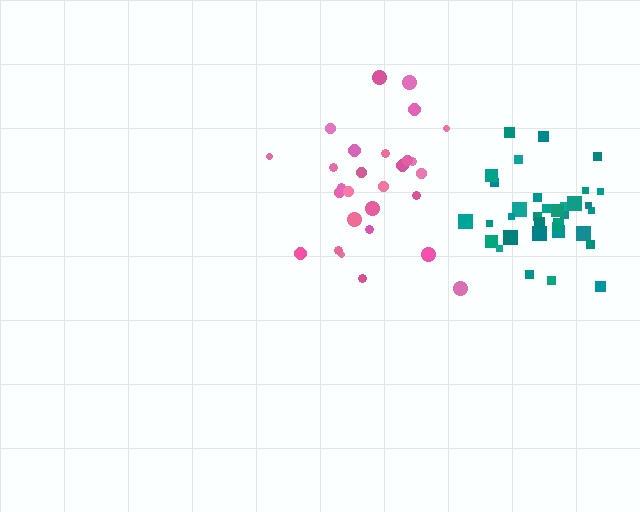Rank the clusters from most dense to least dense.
teal, pink.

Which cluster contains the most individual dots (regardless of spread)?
Teal (34).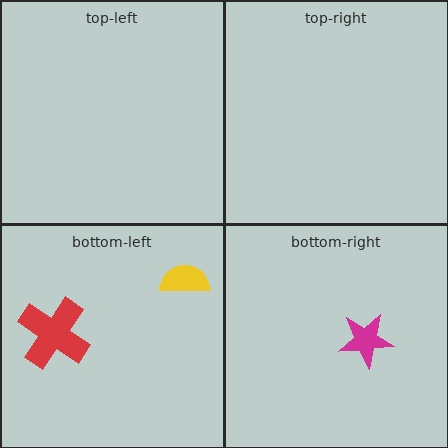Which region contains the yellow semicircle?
The bottom-left region.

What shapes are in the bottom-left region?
The red cross, the yellow semicircle.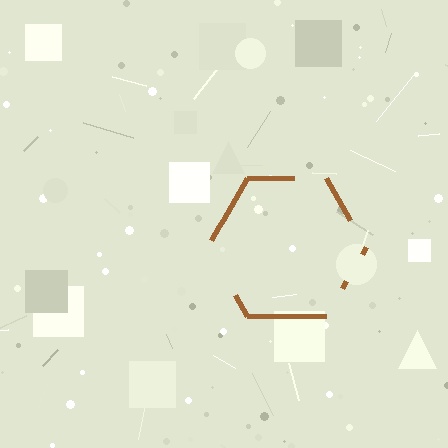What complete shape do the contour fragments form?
The contour fragments form a hexagon.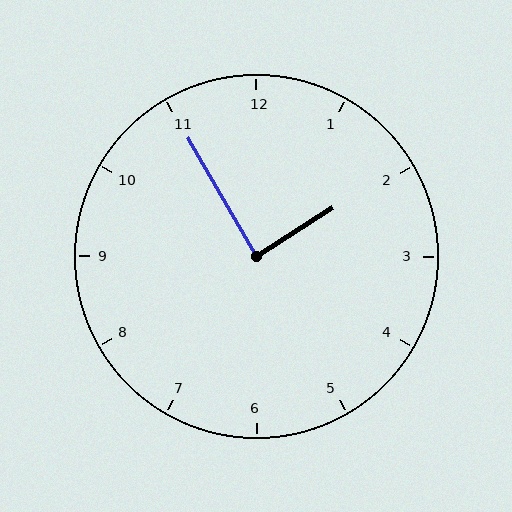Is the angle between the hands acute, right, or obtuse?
It is right.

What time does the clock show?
1:55.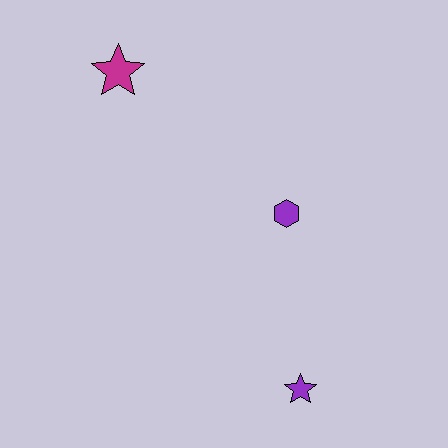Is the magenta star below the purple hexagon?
No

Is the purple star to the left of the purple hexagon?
No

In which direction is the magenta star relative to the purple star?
The magenta star is above the purple star.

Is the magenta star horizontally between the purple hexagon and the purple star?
No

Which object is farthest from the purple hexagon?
The magenta star is farthest from the purple hexagon.